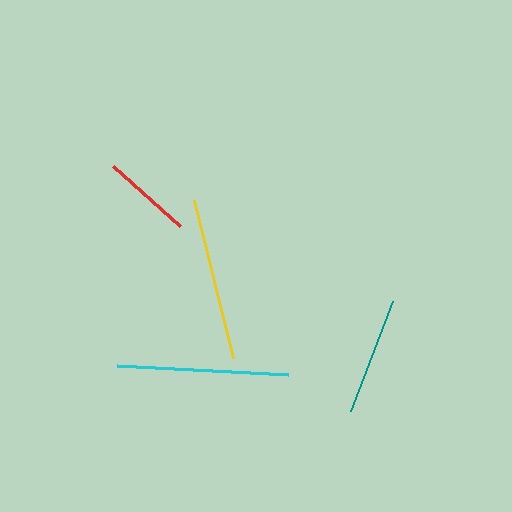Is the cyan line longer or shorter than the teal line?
The cyan line is longer than the teal line.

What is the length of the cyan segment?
The cyan segment is approximately 171 pixels long.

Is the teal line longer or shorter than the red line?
The teal line is longer than the red line.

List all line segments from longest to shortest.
From longest to shortest: cyan, yellow, teal, red.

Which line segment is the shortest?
The red line is the shortest at approximately 90 pixels.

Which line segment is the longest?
The cyan line is the longest at approximately 171 pixels.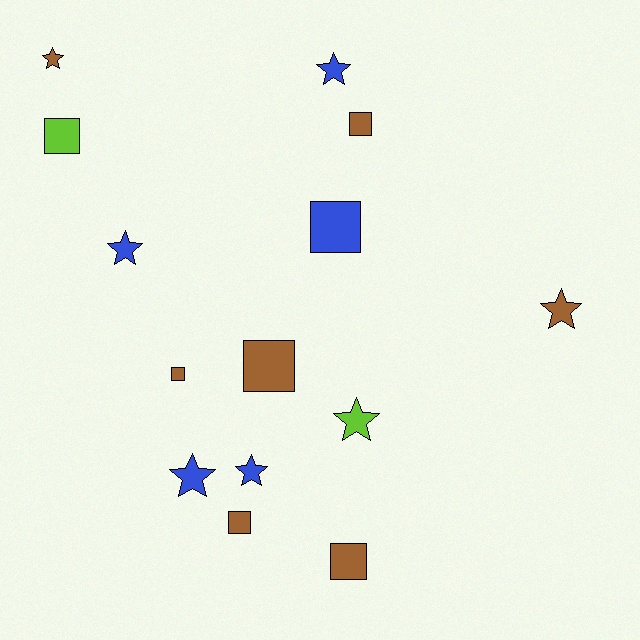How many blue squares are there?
There is 1 blue square.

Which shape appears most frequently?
Square, with 7 objects.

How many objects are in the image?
There are 14 objects.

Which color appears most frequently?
Brown, with 7 objects.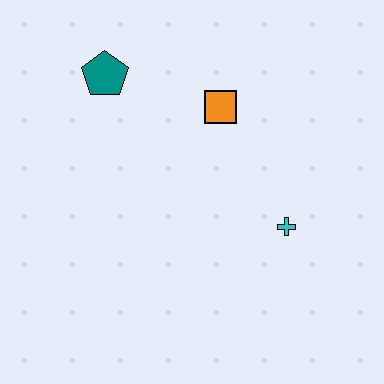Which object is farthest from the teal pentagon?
The cyan cross is farthest from the teal pentagon.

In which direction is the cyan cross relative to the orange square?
The cyan cross is below the orange square.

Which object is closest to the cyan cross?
The orange square is closest to the cyan cross.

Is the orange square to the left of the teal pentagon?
No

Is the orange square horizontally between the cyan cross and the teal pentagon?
Yes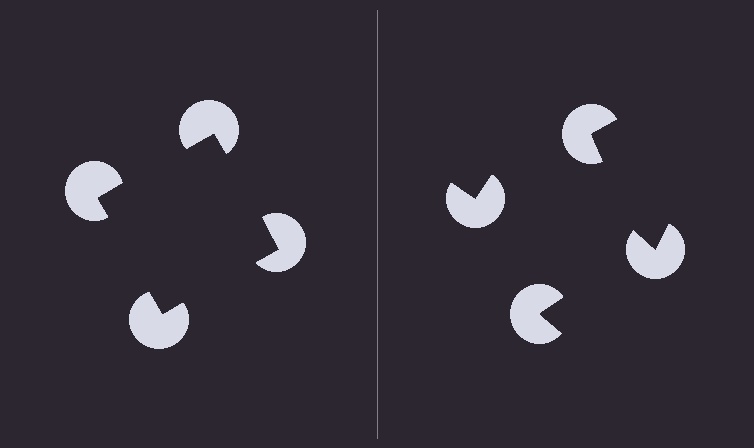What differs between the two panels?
The pac-man discs are positioned identically on both sides; only the wedge orientations differ. On the left they align to a square; on the right they are misaligned.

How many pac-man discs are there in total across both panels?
8 — 4 on each side.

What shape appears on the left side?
An illusory square.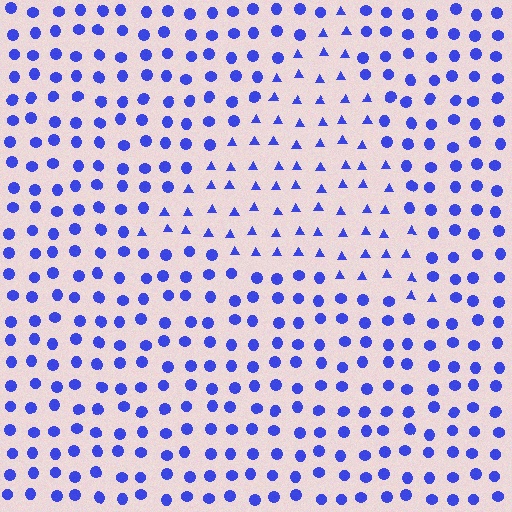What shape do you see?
I see a triangle.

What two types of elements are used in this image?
The image uses triangles inside the triangle region and circles outside it.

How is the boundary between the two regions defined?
The boundary is defined by a change in element shape: triangles inside vs. circles outside. All elements share the same color and spacing.